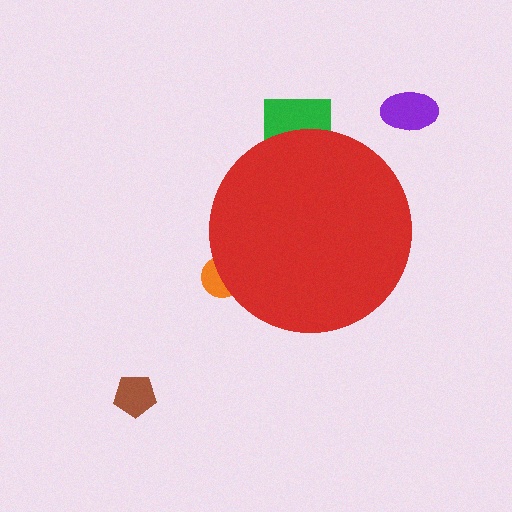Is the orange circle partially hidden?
Yes, the orange circle is partially hidden behind the red circle.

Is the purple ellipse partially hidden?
No, the purple ellipse is fully visible.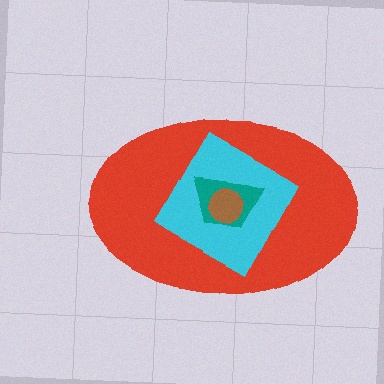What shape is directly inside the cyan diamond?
The teal trapezoid.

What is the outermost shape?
The red ellipse.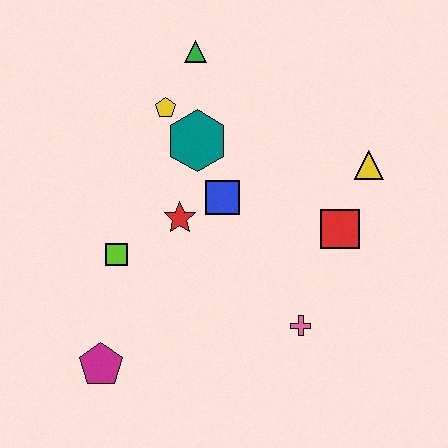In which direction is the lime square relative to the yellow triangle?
The lime square is to the left of the yellow triangle.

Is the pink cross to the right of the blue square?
Yes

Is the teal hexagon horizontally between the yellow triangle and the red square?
No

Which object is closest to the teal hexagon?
The yellow pentagon is closest to the teal hexagon.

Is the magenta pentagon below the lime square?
Yes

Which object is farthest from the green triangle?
The magenta pentagon is farthest from the green triangle.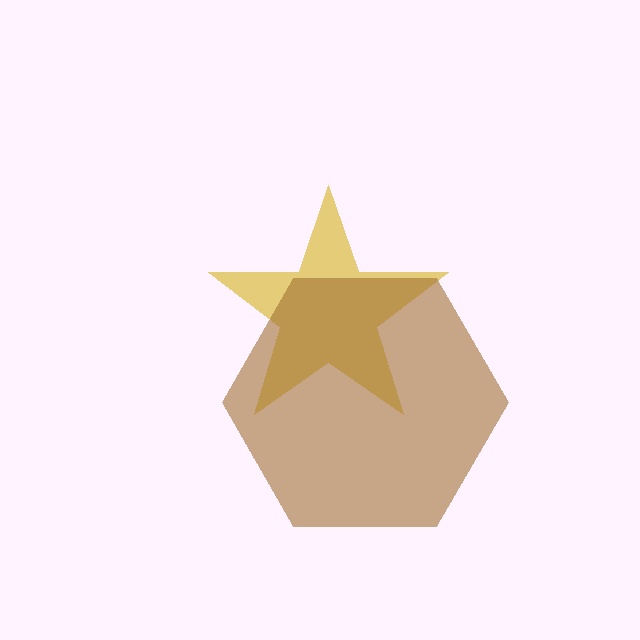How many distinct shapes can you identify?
There are 2 distinct shapes: a yellow star, a brown hexagon.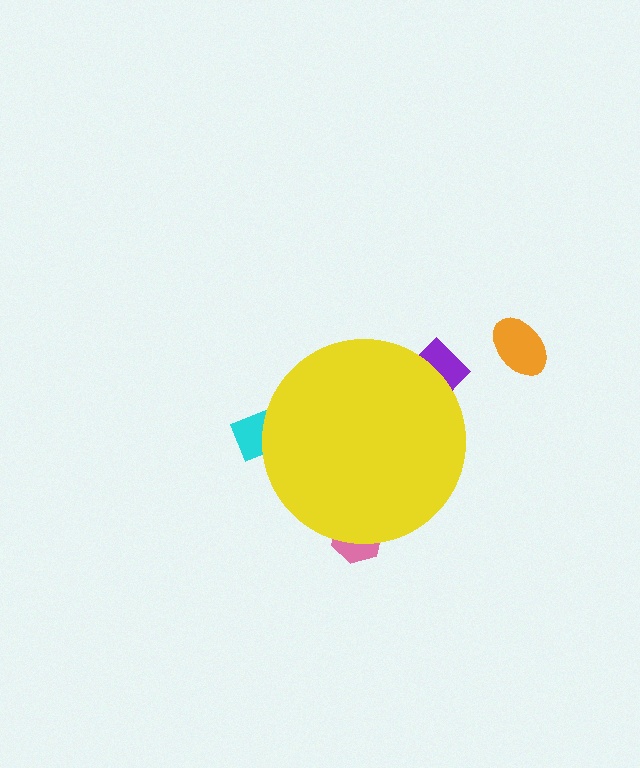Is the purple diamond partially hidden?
Yes, the purple diamond is partially hidden behind the yellow circle.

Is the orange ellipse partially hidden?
No, the orange ellipse is fully visible.